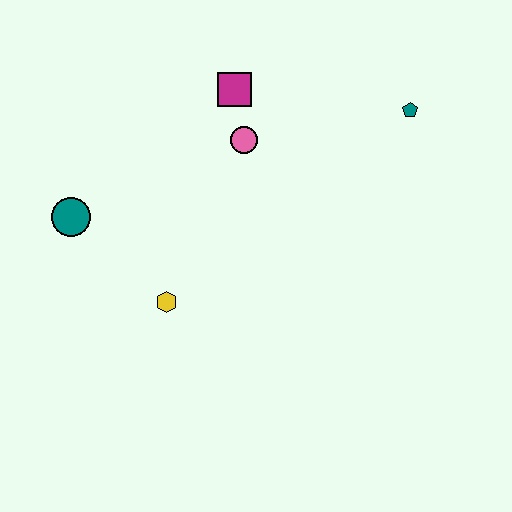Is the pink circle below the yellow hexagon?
No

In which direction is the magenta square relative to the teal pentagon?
The magenta square is to the left of the teal pentagon.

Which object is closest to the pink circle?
The magenta square is closest to the pink circle.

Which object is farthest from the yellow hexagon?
The teal pentagon is farthest from the yellow hexagon.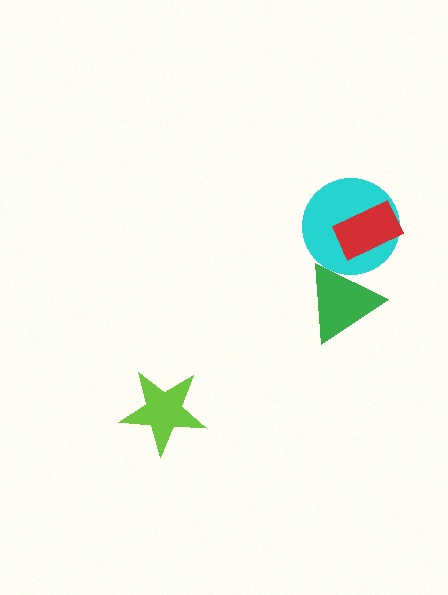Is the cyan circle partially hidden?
Yes, it is partially covered by another shape.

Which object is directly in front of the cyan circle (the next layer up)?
The green triangle is directly in front of the cyan circle.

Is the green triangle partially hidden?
No, no other shape covers it.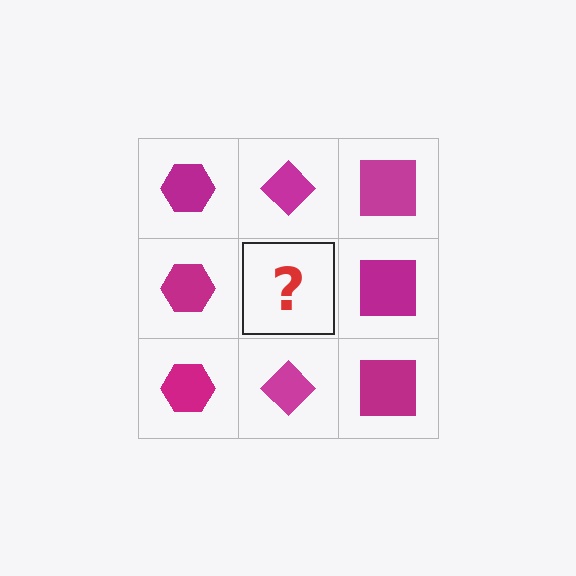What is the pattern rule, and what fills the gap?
The rule is that each column has a consistent shape. The gap should be filled with a magenta diamond.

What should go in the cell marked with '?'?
The missing cell should contain a magenta diamond.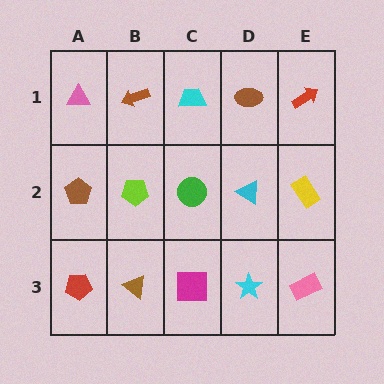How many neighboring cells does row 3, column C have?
3.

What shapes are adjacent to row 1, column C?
A green circle (row 2, column C), a brown arrow (row 1, column B), a brown ellipse (row 1, column D).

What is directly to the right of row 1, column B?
A cyan trapezoid.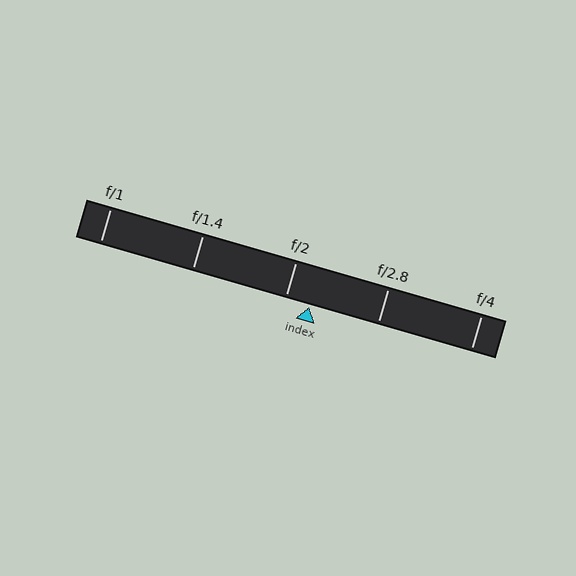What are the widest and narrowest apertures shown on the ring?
The widest aperture shown is f/1 and the narrowest is f/4.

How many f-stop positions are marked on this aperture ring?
There are 5 f-stop positions marked.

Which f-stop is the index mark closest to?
The index mark is closest to f/2.